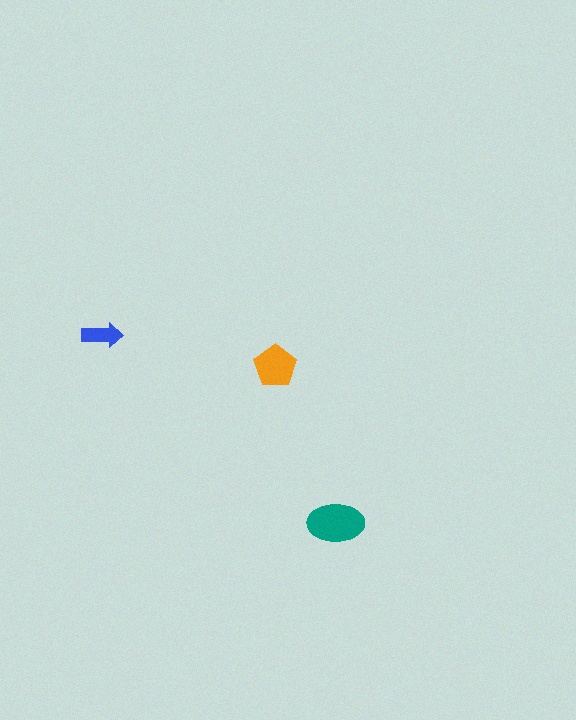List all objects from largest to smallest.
The teal ellipse, the orange pentagon, the blue arrow.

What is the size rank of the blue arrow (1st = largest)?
3rd.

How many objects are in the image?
There are 3 objects in the image.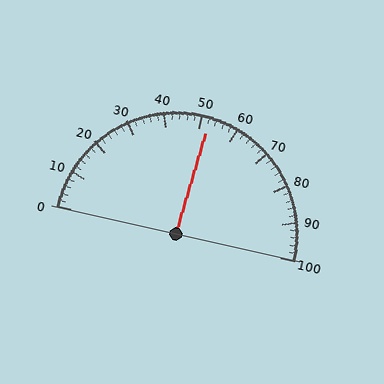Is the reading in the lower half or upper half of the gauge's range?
The reading is in the upper half of the range (0 to 100).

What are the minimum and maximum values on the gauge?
The gauge ranges from 0 to 100.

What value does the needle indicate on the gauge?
The needle indicates approximately 52.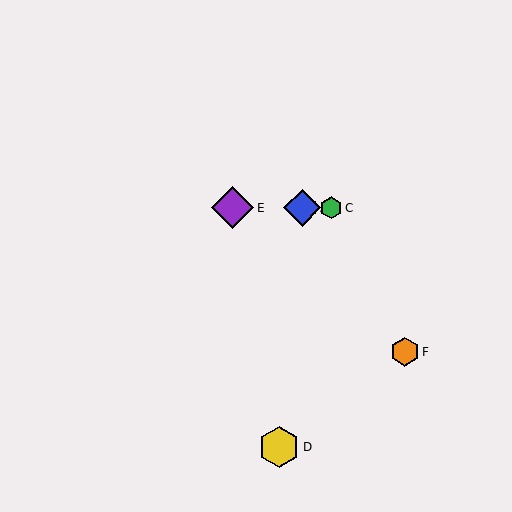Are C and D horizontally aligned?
No, C is at y≈208 and D is at y≈447.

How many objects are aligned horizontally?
4 objects (A, B, C, E) are aligned horizontally.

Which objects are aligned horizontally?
Objects A, B, C, E are aligned horizontally.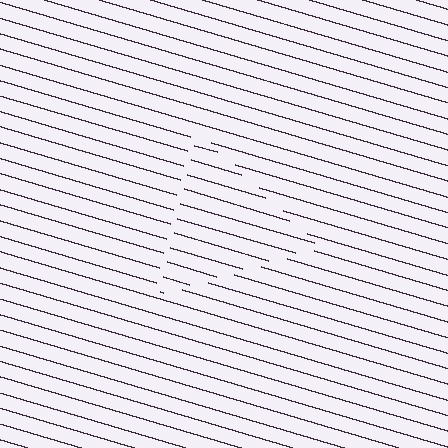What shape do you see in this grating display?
An illusory triangle. The interior of the shape contains the same grating, shifted by half a period — the contour is defined by the phase discontinuity where line-ends from the inner and outer gratings abut.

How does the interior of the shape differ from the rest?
The interior of the shape contains the same grating, shifted by half a period — the contour is defined by the phase discontinuity where line-ends from the inner and outer gratings abut.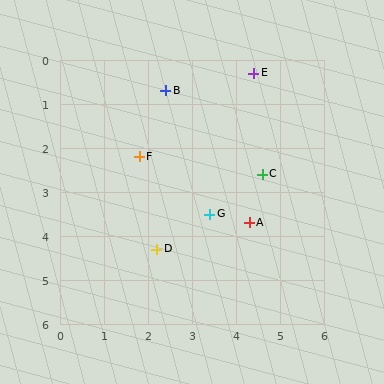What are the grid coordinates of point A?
Point A is at approximately (4.3, 3.7).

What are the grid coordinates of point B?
Point B is at approximately (2.4, 0.7).